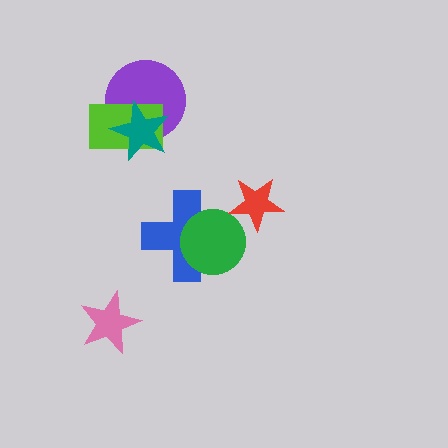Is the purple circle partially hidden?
Yes, it is partially covered by another shape.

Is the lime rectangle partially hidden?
Yes, it is partially covered by another shape.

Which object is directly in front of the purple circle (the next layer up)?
The lime rectangle is directly in front of the purple circle.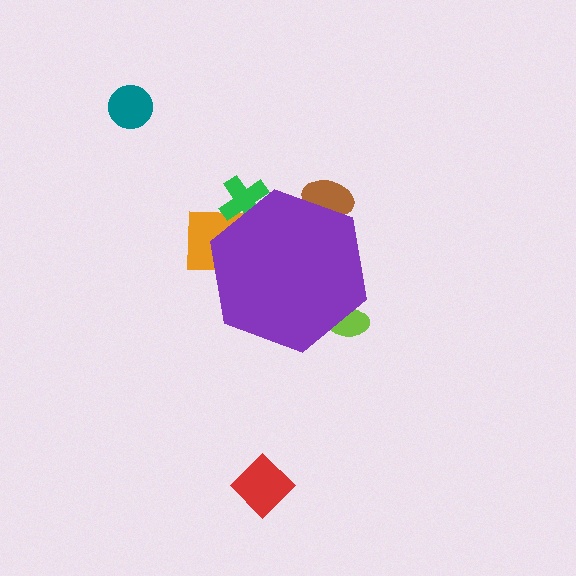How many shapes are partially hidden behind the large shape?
4 shapes are partially hidden.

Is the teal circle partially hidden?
No, the teal circle is fully visible.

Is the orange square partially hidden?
Yes, the orange square is partially hidden behind the purple hexagon.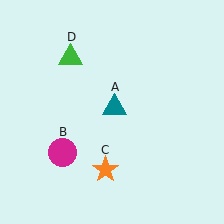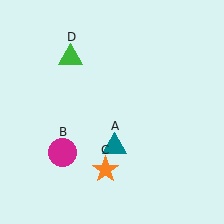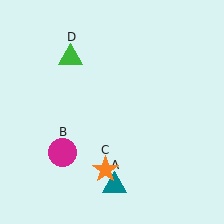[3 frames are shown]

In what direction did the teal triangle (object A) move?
The teal triangle (object A) moved down.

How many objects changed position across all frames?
1 object changed position: teal triangle (object A).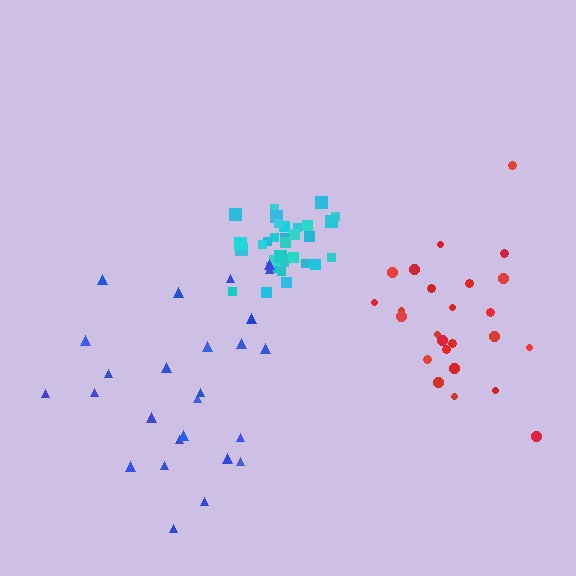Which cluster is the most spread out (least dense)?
Blue.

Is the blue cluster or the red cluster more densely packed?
Red.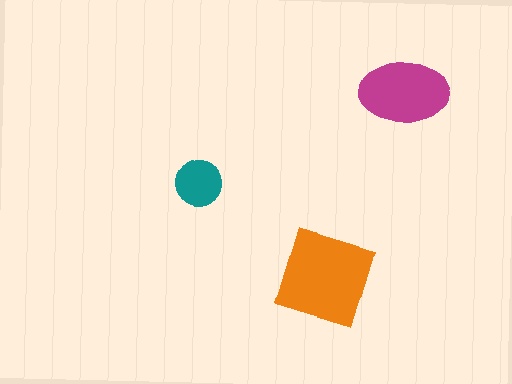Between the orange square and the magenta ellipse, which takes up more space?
The orange square.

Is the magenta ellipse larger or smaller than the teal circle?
Larger.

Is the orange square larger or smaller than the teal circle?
Larger.